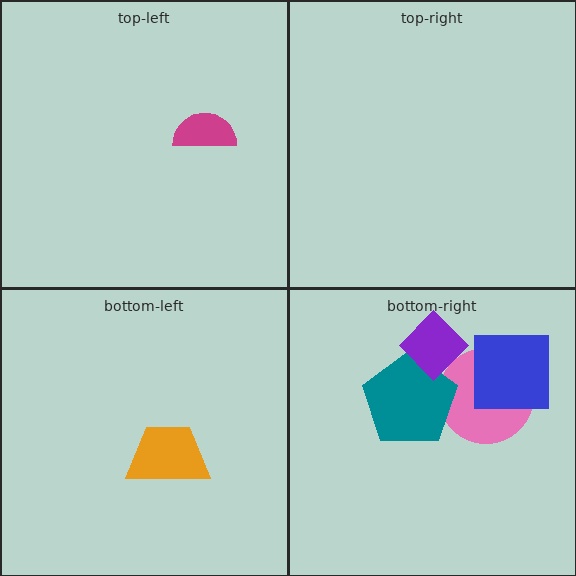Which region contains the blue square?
The bottom-right region.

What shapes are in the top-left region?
The magenta semicircle.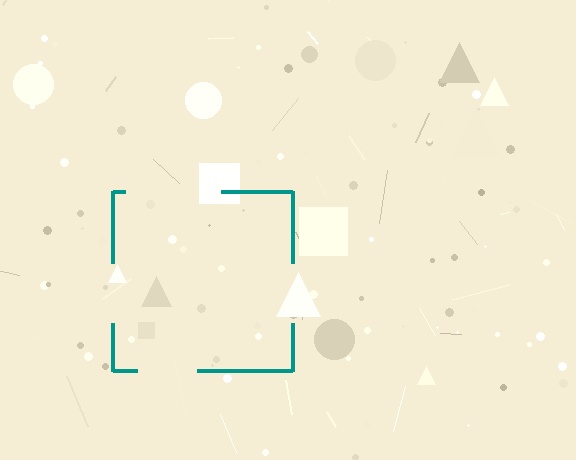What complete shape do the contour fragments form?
The contour fragments form a square.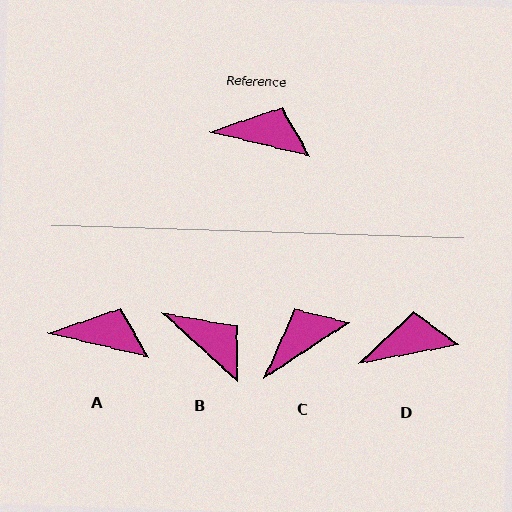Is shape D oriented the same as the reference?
No, it is off by about 24 degrees.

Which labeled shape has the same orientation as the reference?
A.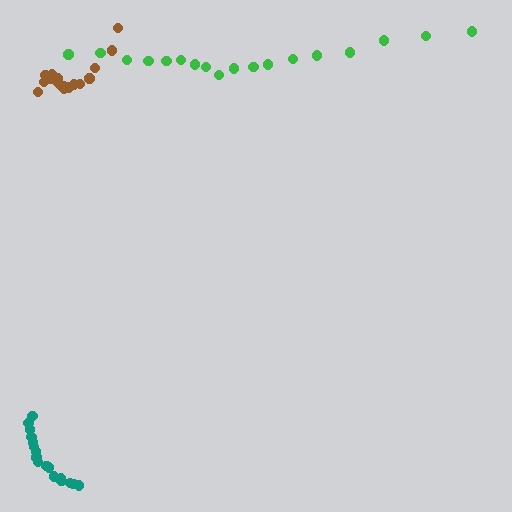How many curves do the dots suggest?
There are 3 distinct paths.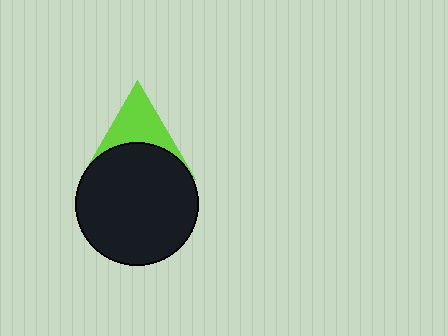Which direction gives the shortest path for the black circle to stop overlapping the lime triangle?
Moving down gives the shortest separation.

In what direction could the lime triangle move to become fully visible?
The lime triangle could move up. That would shift it out from behind the black circle entirely.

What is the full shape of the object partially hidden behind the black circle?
The partially hidden object is a lime triangle.